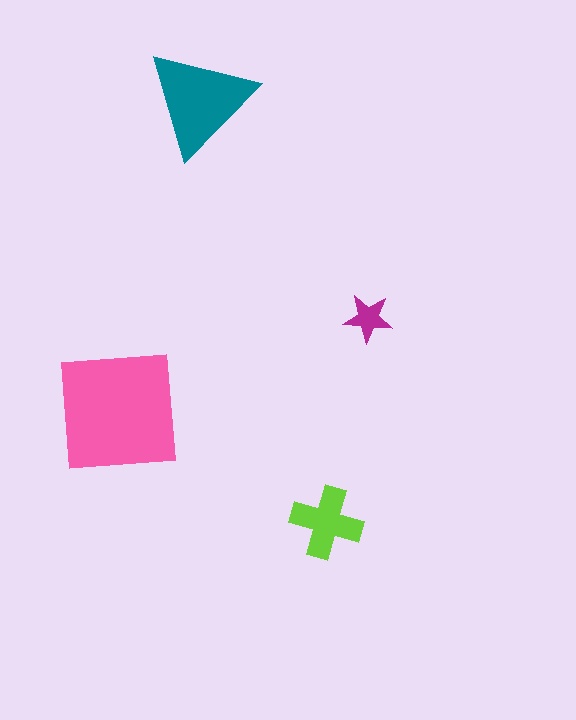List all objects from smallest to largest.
The magenta star, the lime cross, the teal triangle, the pink square.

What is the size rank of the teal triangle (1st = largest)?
2nd.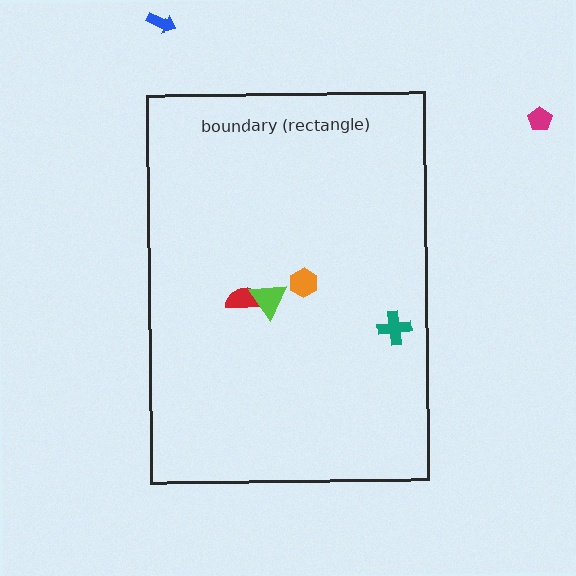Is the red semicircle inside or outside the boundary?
Inside.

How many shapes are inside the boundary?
4 inside, 2 outside.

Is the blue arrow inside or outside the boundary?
Outside.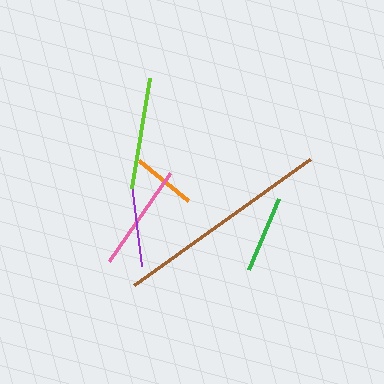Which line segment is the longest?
The brown line is the longest at approximately 216 pixels.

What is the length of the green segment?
The green segment is approximately 77 pixels long.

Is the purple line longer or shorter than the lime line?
The lime line is longer than the purple line.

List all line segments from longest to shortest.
From longest to shortest: brown, lime, pink, purple, green, orange.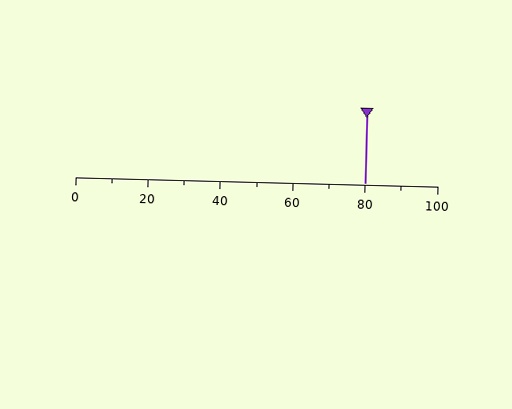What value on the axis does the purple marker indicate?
The marker indicates approximately 80.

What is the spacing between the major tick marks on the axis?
The major ticks are spaced 20 apart.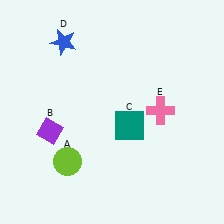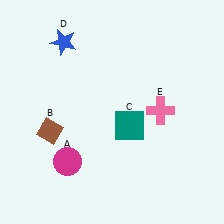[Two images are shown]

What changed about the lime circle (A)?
In Image 1, A is lime. In Image 2, it changed to magenta.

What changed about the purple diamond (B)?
In Image 1, B is purple. In Image 2, it changed to brown.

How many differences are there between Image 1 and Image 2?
There are 2 differences between the two images.